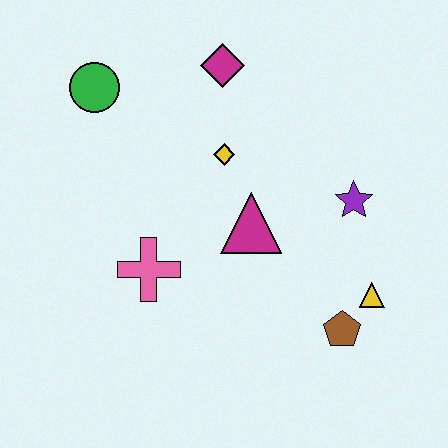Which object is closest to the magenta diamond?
The yellow diamond is closest to the magenta diamond.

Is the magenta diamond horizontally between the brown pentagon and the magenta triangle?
No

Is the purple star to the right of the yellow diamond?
Yes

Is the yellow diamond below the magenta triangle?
No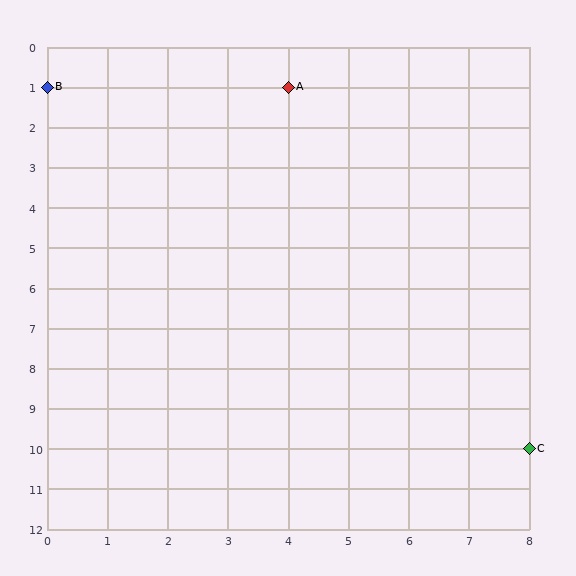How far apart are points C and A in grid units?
Points C and A are 4 columns and 9 rows apart (about 9.8 grid units diagonally).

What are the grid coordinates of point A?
Point A is at grid coordinates (4, 1).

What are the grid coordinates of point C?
Point C is at grid coordinates (8, 10).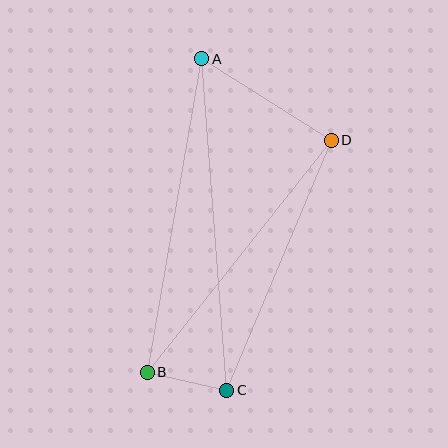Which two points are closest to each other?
Points B and C are closest to each other.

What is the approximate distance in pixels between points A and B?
The distance between A and B is approximately 318 pixels.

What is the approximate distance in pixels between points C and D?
The distance between C and D is approximately 271 pixels.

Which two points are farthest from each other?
Points A and C are farthest from each other.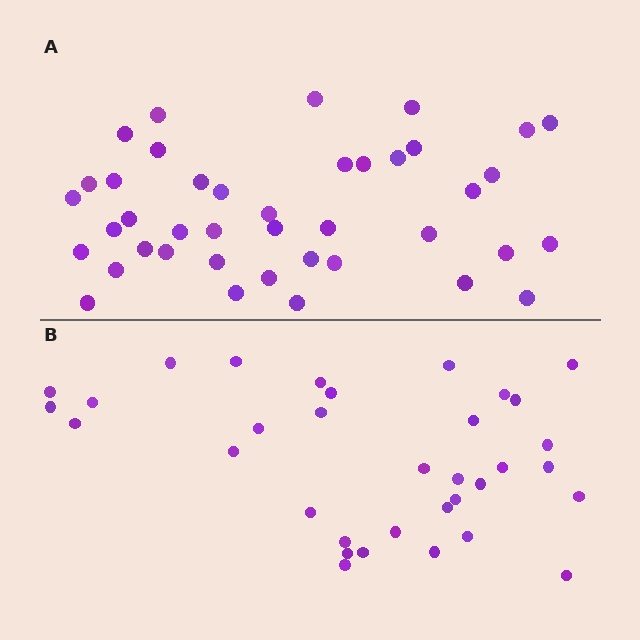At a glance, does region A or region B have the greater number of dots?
Region A (the top region) has more dots.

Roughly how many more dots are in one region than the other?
Region A has roughly 8 or so more dots than region B.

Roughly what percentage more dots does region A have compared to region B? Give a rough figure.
About 20% more.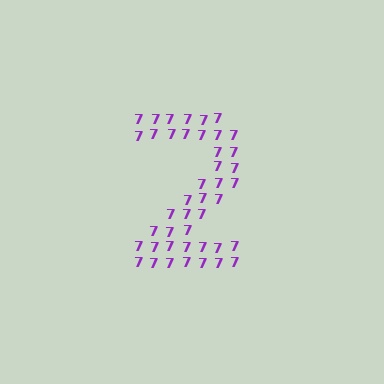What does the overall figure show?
The overall figure shows the digit 2.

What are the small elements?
The small elements are digit 7's.